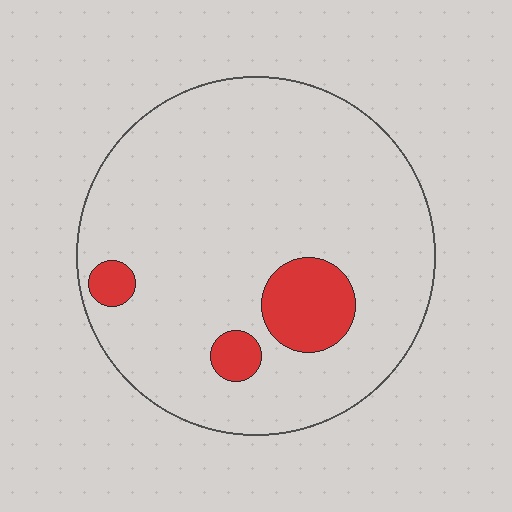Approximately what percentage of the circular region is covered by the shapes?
Approximately 10%.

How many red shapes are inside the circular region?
3.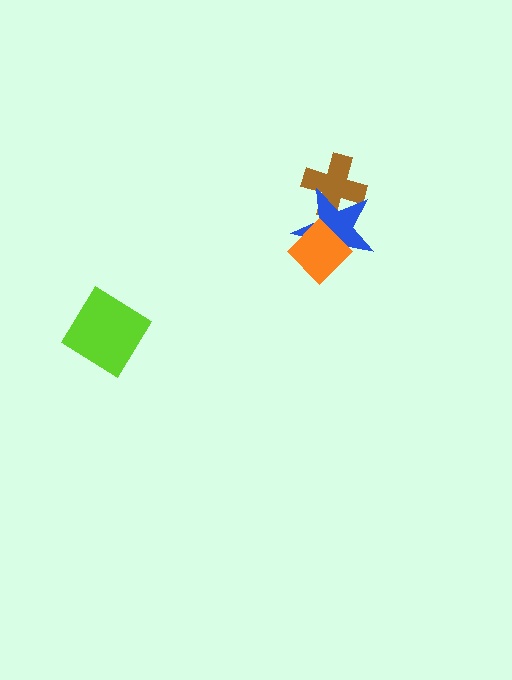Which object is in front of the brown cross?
The blue star is in front of the brown cross.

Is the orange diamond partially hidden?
No, no other shape covers it.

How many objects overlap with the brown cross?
1 object overlaps with the brown cross.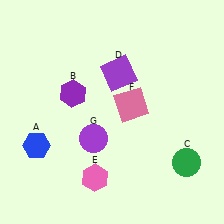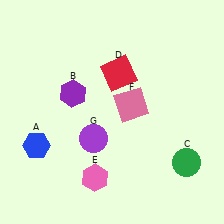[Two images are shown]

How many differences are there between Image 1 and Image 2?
There is 1 difference between the two images.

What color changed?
The square (D) changed from purple in Image 1 to red in Image 2.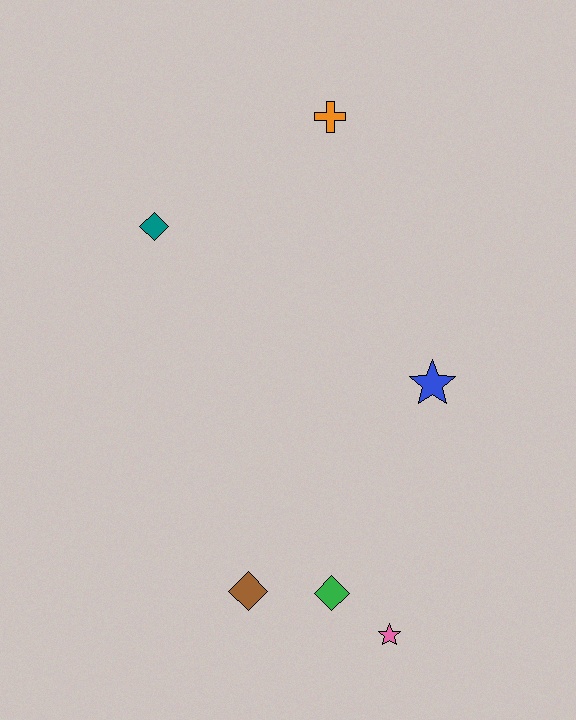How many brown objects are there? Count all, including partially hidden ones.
There is 1 brown object.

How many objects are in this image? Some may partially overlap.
There are 6 objects.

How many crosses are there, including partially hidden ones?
There is 1 cross.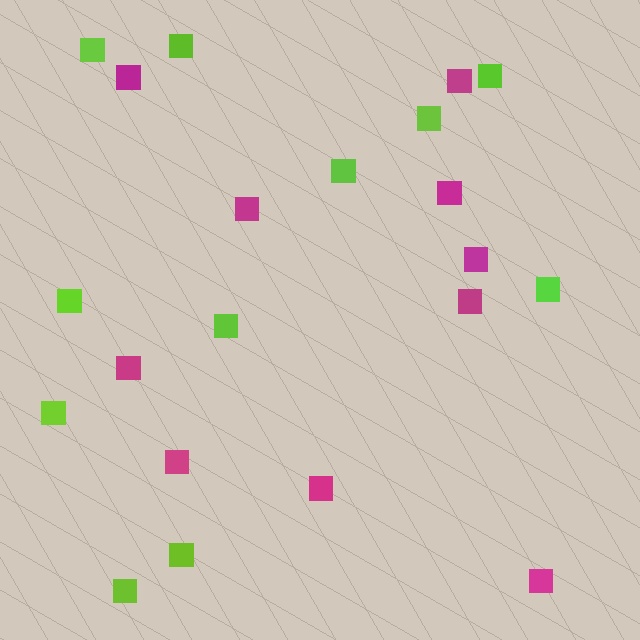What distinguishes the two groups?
There are 2 groups: one group of lime squares (11) and one group of magenta squares (10).